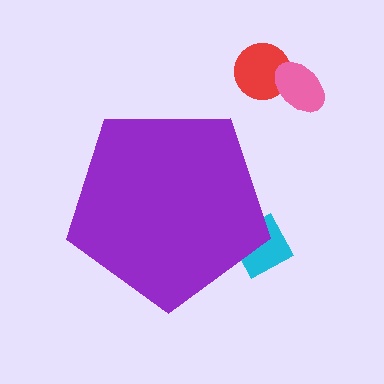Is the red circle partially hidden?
No, the red circle is fully visible.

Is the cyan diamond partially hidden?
Yes, the cyan diamond is partially hidden behind the purple pentagon.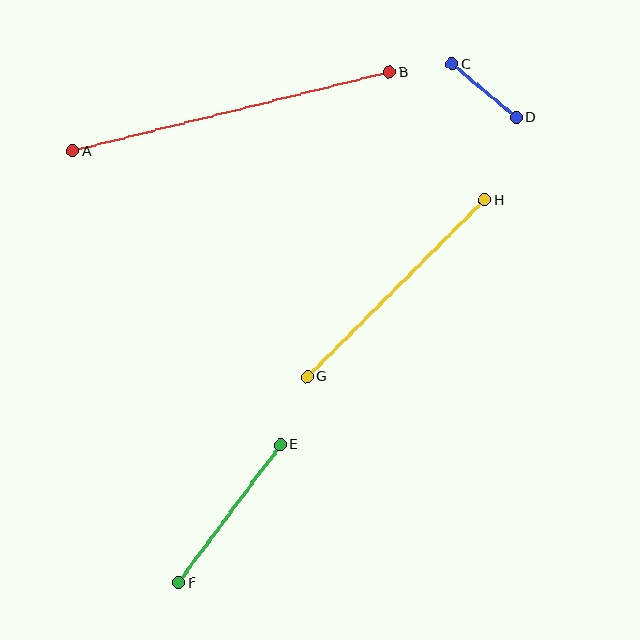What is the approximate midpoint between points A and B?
The midpoint is at approximately (231, 112) pixels.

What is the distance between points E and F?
The distance is approximately 171 pixels.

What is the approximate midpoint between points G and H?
The midpoint is at approximately (396, 288) pixels.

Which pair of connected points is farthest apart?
Points A and B are farthest apart.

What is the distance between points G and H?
The distance is approximately 251 pixels.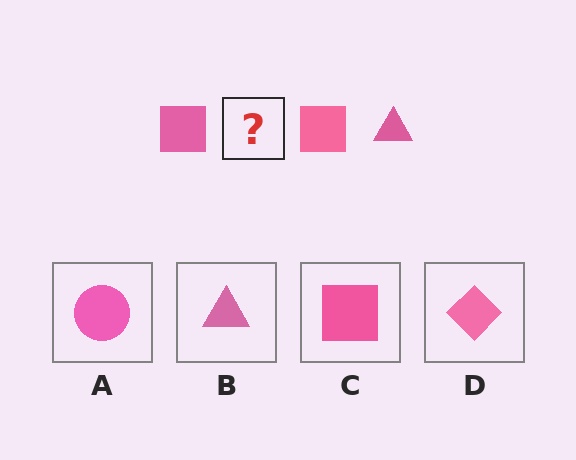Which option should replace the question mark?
Option B.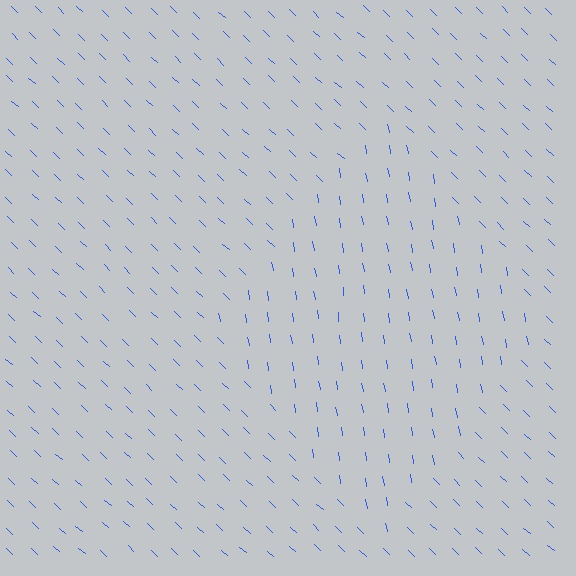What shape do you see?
I see a diamond.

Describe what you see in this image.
The image is filled with small blue line segments. A diamond region in the image has lines oriented differently from the surrounding lines, creating a visible texture boundary.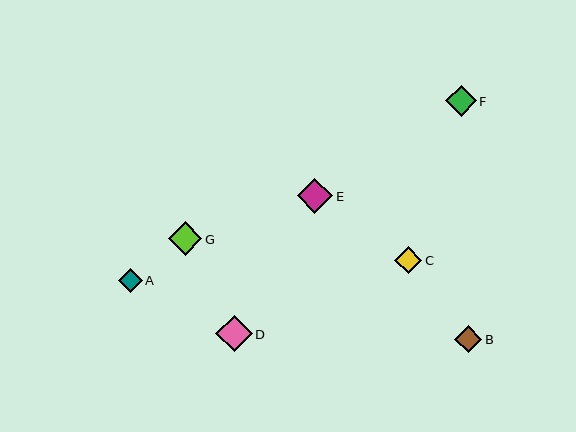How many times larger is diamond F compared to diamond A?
Diamond F is approximately 1.3 times the size of diamond A.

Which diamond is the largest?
Diamond D is the largest with a size of approximately 36 pixels.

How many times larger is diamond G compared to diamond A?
Diamond G is approximately 1.4 times the size of diamond A.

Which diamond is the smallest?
Diamond A is the smallest with a size of approximately 24 pixels.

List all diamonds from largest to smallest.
From largest to smallest: D, E, G, F, B, C, A.